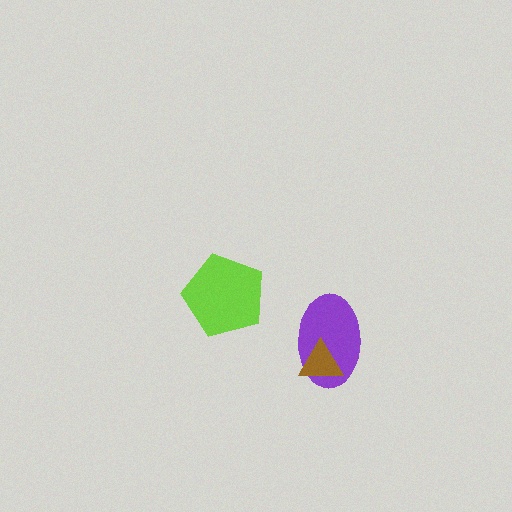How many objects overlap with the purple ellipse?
1 object overlaps with the purple ellipse.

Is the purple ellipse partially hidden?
Yes, it is partially covered by another shape.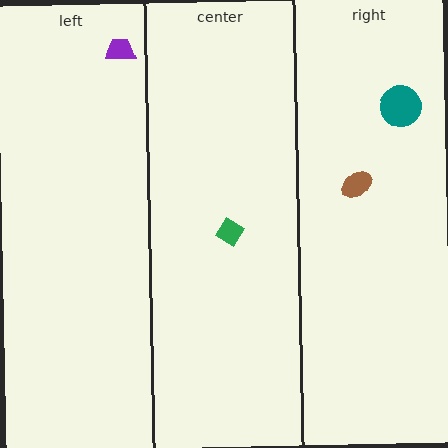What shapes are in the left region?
The purple trapezoid.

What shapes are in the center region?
The green diamond.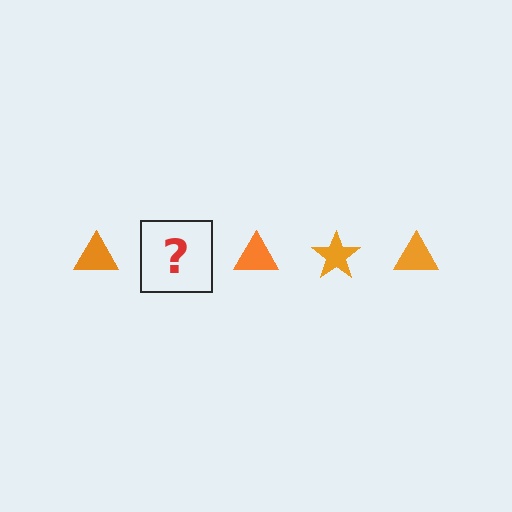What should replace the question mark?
The question mark should be replaced with an orange star.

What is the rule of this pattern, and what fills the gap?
The rule is that the pattern cycles through triangle, star shapes in orange. The gap should be filled with an orange star.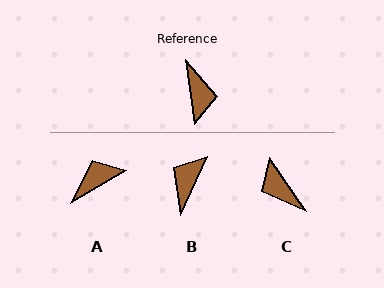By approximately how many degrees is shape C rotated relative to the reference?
Approximately 154 degrees clockwise.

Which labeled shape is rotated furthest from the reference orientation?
C, about 154 degrees away.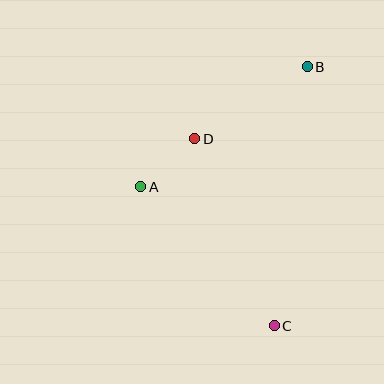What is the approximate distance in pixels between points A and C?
The distance between A and C is approximately 193 pixels.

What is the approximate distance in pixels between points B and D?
The distance between B and D is approximately 133 pixels.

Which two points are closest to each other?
Points A and D are closest to each other.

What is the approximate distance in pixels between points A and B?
The distance between A and B is approximately 205 pixels.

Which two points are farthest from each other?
Points B and C are farthest from each other.